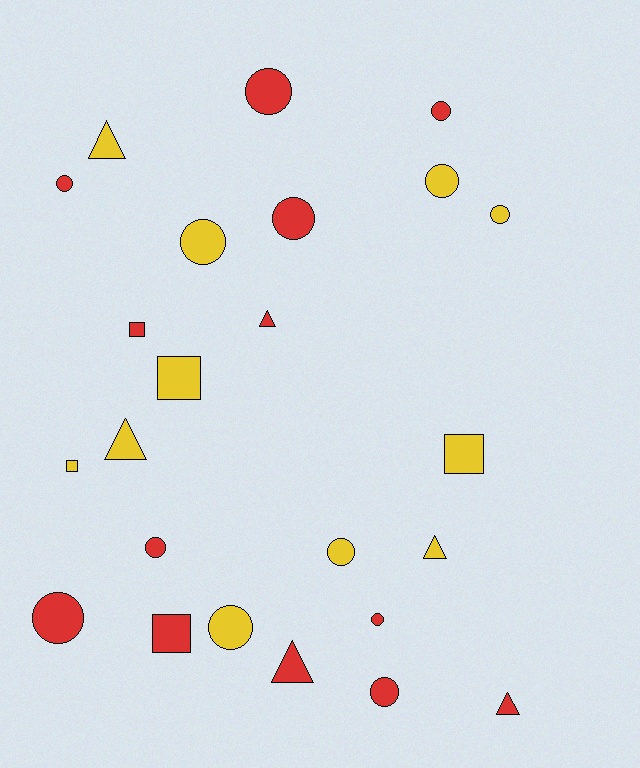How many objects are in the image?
There are 24 objects.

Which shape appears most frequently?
Circle, with 13 objects.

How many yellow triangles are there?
There are 3 yellow triangles.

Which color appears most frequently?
Red, with 13 objects.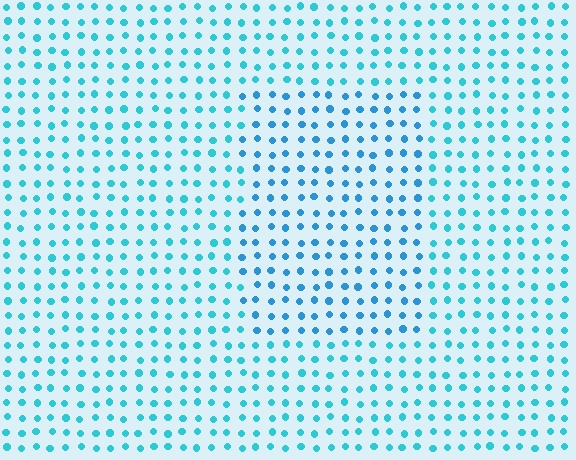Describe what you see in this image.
The image is filled with small cyan elements in a uniform arrangement. A rectangle-shaped region is visible where the elements are tinted to a slightly different hue, forming a subtle color boundary.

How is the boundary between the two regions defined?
The boundary is defined purely by a slight shift in hue (about 20 degrees). Spacing, size, and orientation are identical on both sides.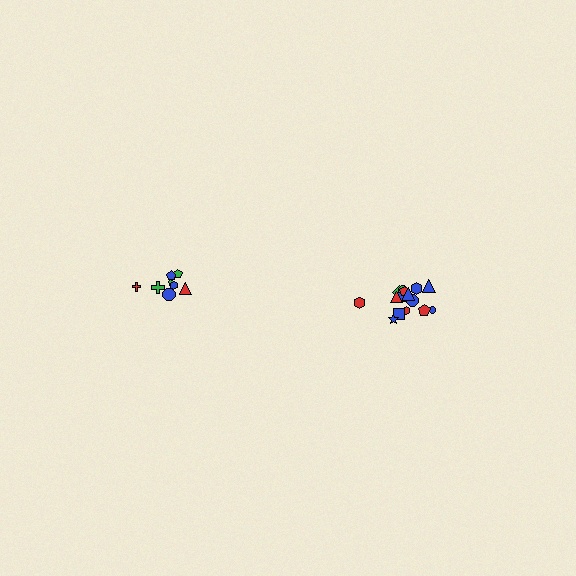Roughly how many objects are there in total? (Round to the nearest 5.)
Roughly 25 objects in total.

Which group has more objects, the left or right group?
The right group.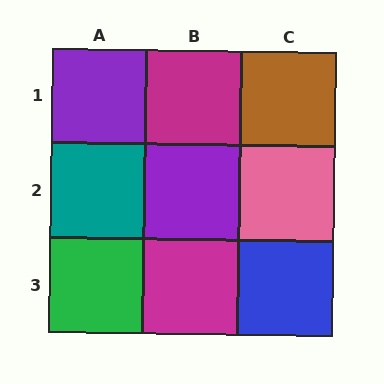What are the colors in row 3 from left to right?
Green, magenta, blue.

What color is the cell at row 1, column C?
Brown.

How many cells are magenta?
2 cells are magenta.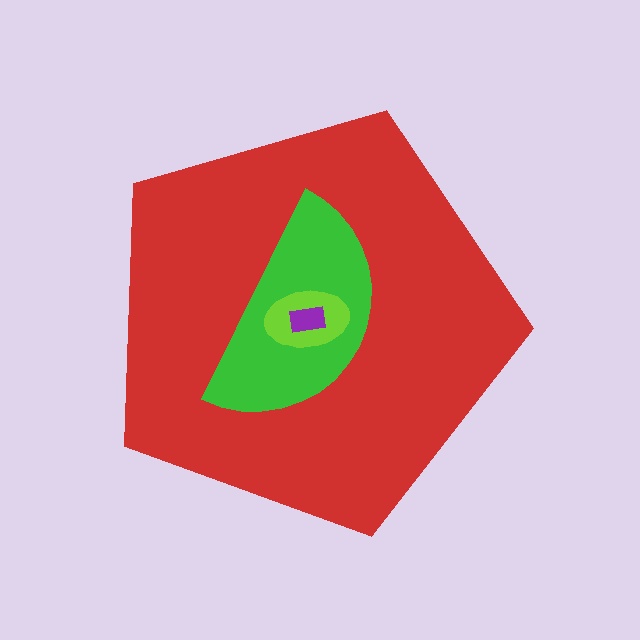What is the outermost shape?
The red pentagon.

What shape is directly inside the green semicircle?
The lime ellipse.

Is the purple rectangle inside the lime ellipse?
Yes.